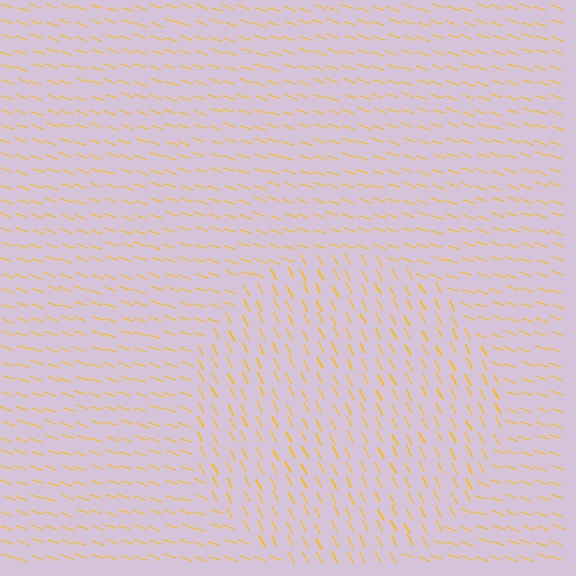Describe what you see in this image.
The image is filled with small yellow line segments. A circle region in the image has lines oriented differently from the surrounding lines, creating a visible texture boundary.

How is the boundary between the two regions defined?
The boundary is defined purely by a change in line orientation (approximately 45 degrees difference). All lines are the same color and thickness.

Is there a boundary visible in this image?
Yes, there is a texture boundary formed by a change in line orientation.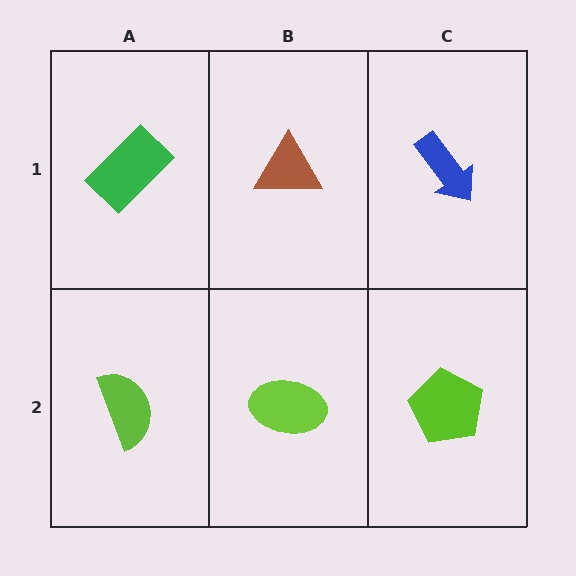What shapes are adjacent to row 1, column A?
A lime semicircle (row 2, column A), a brown triangle (row 1, column B).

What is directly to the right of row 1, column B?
A blue arrow.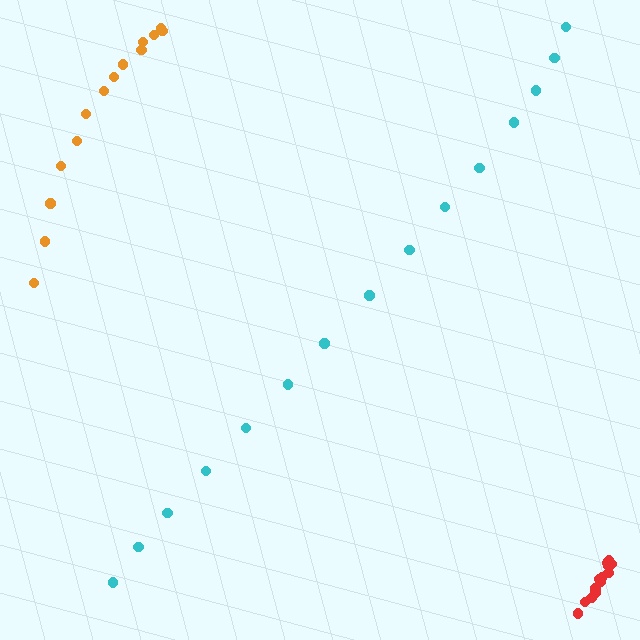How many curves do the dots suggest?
There are 3 distinct paths.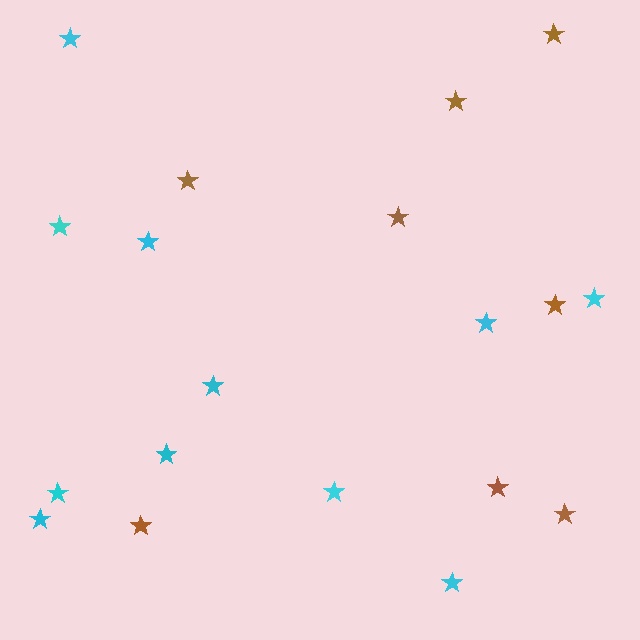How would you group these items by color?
There are 2 groups: one group of brown stars (8) and one group of cyan stars (11).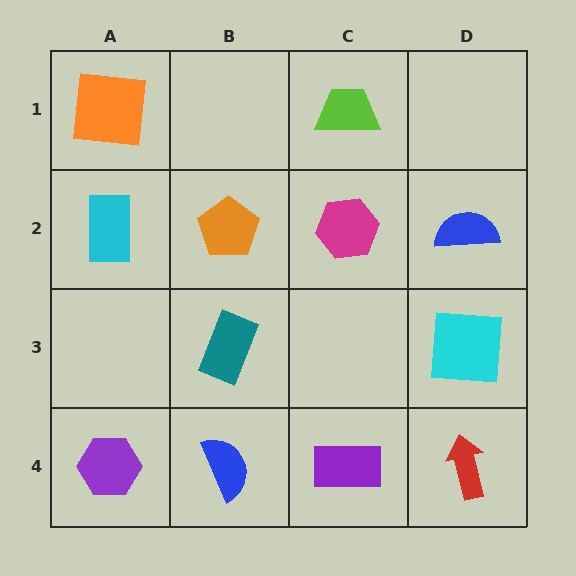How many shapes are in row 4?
4 shapes.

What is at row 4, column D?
A red arrow.